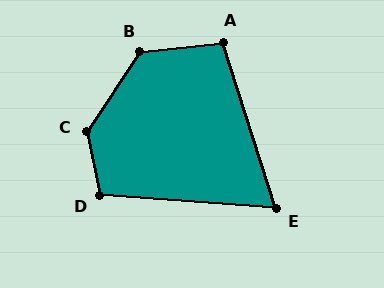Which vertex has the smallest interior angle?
E, at approximately 68 degrees.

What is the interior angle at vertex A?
Approximately 102 degrees (obtuse).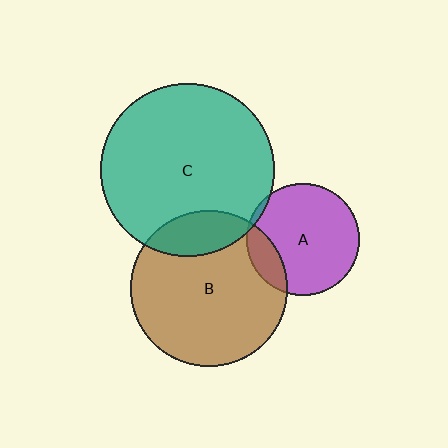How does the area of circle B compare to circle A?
Approximately 1.9 times.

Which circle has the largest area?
Circle C (teal).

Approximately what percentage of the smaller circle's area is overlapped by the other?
Approximately 5%.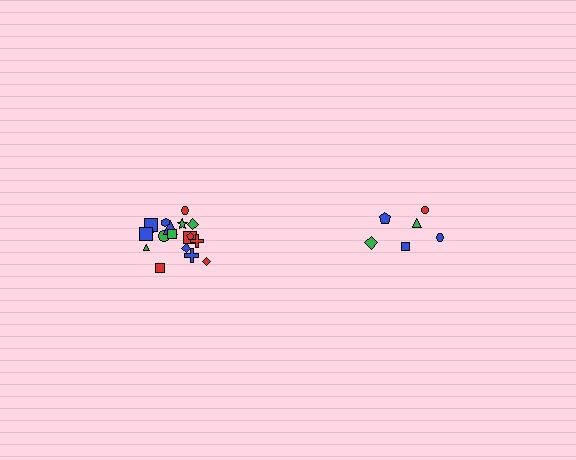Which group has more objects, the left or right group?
The left group.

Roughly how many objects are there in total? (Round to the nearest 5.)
Roughly 25 objects in total.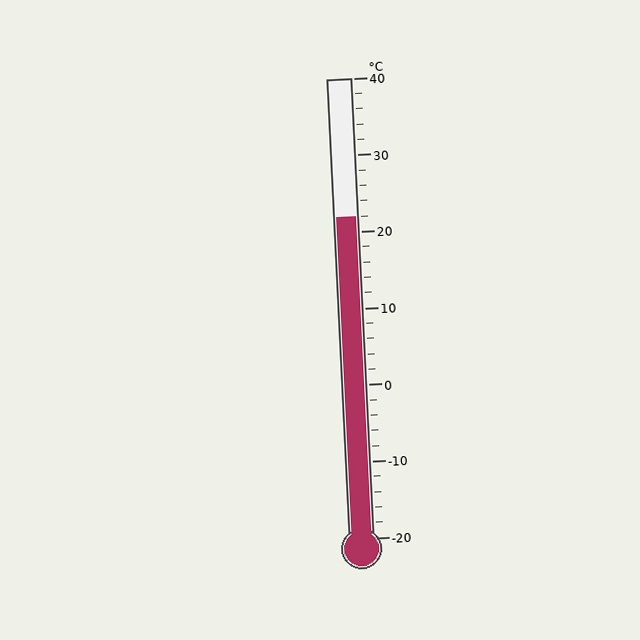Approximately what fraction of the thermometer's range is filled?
The thermometer is filled to approximately 70% of its range.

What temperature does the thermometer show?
The thermometer shows approximately 22°C.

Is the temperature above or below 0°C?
The temperature is above 0°C.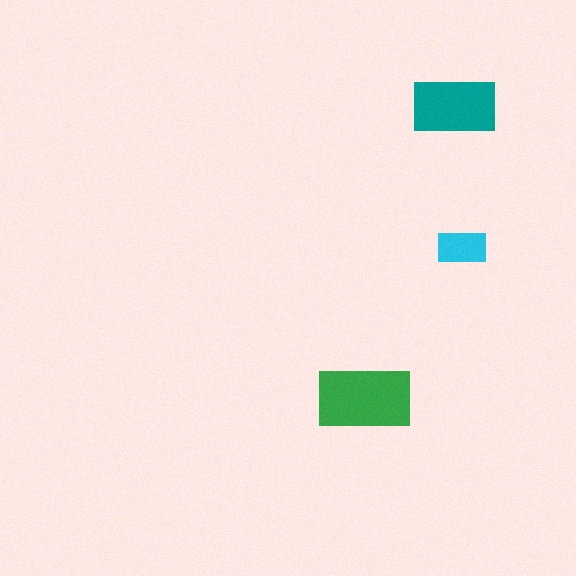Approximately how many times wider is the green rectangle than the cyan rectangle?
About 2 times wider.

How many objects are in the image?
There are 3 objects in the image.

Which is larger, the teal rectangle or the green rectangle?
The green one.